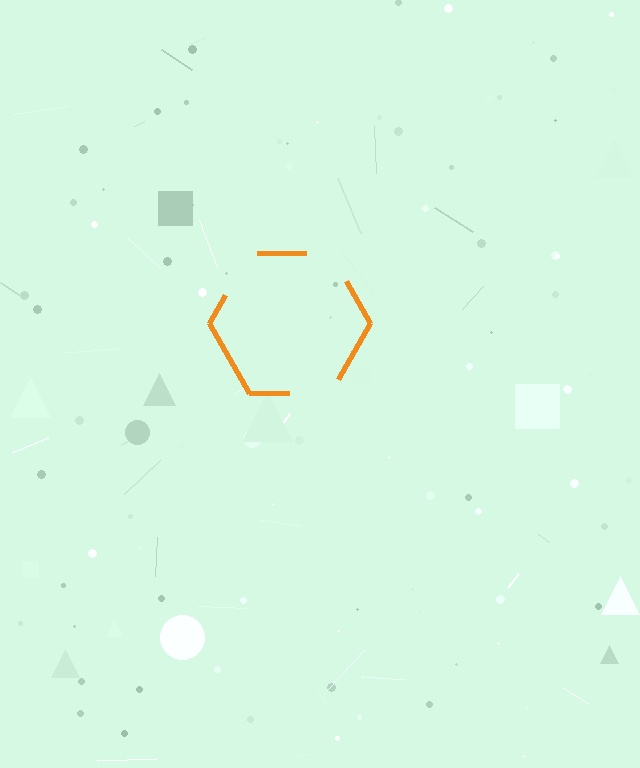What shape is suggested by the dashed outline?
The dashed outline suggests a hexagon.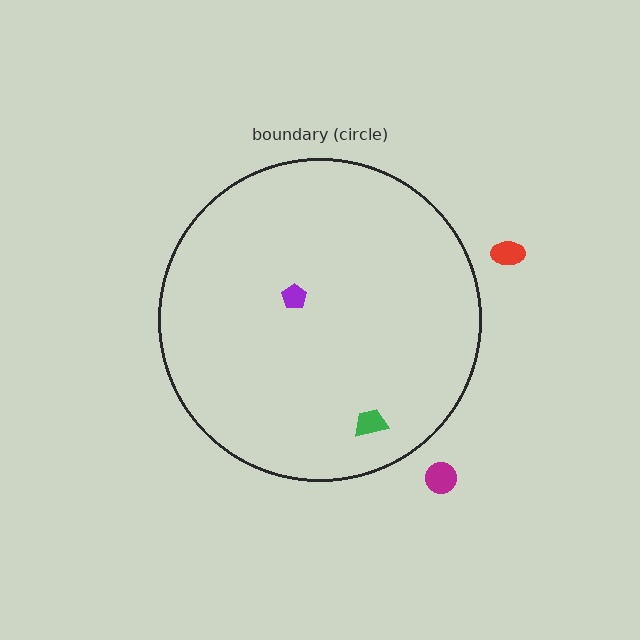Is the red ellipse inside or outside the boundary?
Outside.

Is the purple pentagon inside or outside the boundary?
Inside.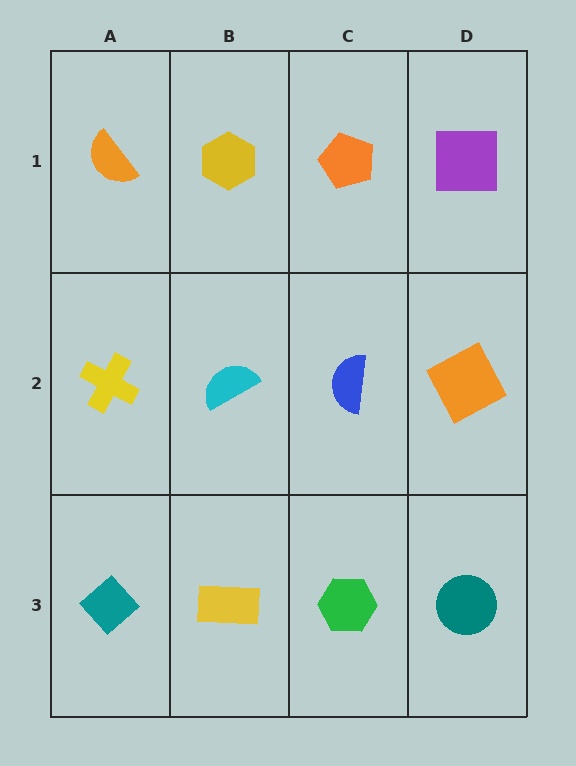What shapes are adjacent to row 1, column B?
A cyan semicircle (row 2, column B), an orange semicircle (row 1, column A), an orange pentagon (row 1, column C).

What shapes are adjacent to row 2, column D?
A purple square (row 1, column D), a teal circle (row 3, column D), a blue semicircle (row 2, column C).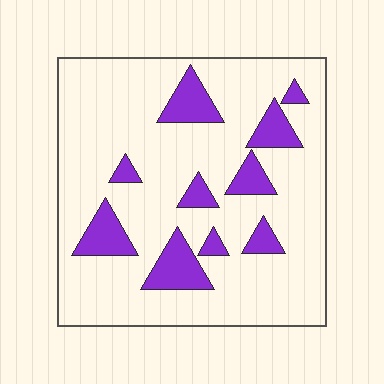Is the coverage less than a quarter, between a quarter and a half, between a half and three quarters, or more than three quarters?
Less than a quarter.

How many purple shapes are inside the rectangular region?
10.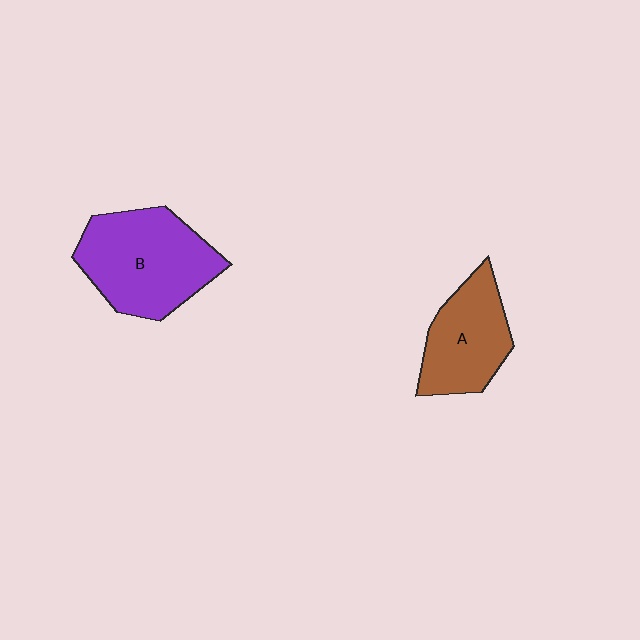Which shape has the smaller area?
Shape A (brown).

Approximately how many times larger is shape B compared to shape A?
Approximately 1.4 times.